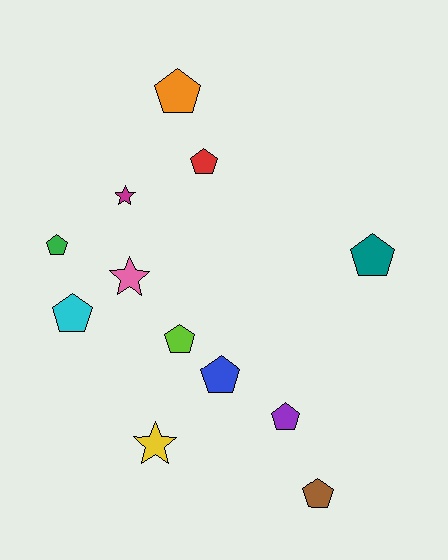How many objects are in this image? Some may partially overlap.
There are 12 objects.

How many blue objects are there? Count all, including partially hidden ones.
There is 1 blue object.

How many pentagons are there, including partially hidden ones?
There are 9 pentagons.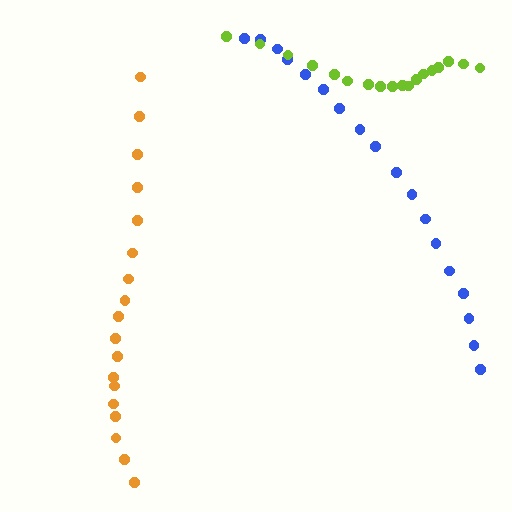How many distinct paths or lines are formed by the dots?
There are 3 distinct paths.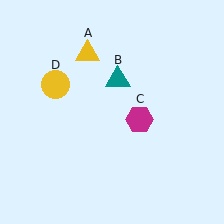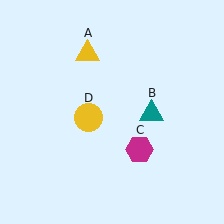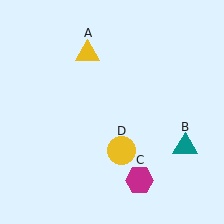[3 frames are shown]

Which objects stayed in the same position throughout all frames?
Yellow triangle (object A) remained stationary.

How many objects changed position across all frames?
3 objects changed position: teal triangle (object B), magenta hexagon (object C), yellow circle (object D).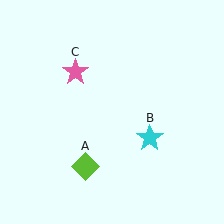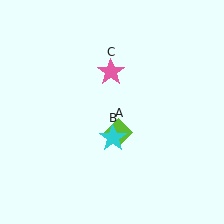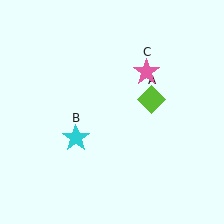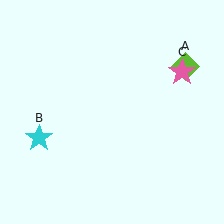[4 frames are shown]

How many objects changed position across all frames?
3 objects changed position: lime diamond (object A), cyan star (object B), pink star (object C).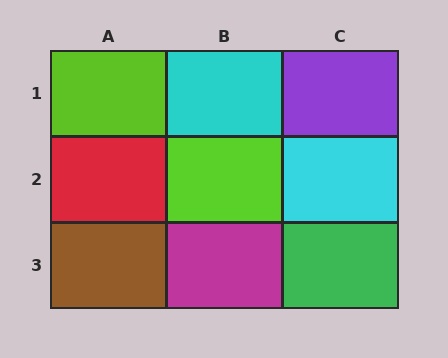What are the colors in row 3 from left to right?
Brown, magenta, green.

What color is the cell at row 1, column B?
Cyan.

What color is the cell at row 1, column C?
Purple.